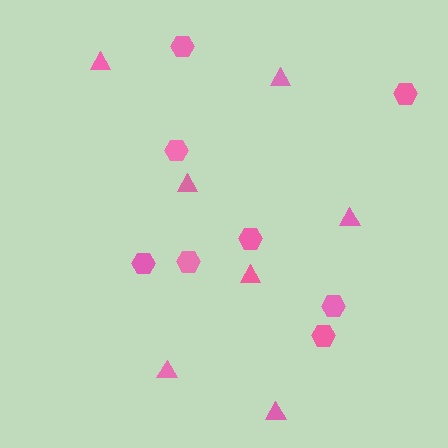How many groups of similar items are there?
There are 2 groups: one group of triangles (7) and one group of hexagons (8).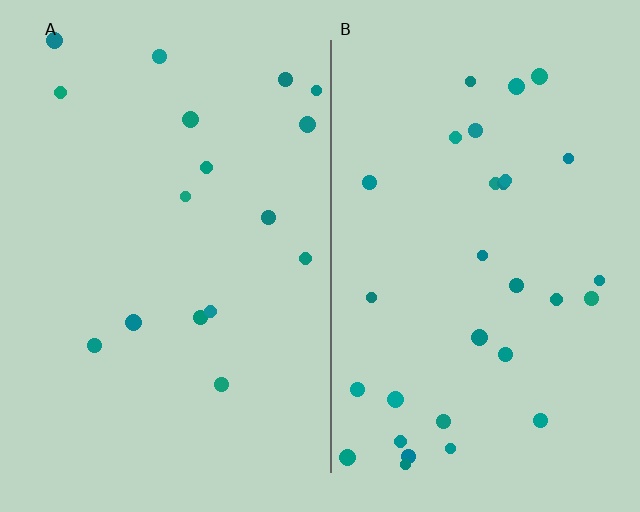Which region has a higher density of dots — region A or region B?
B (the right).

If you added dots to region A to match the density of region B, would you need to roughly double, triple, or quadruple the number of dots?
Approximately double.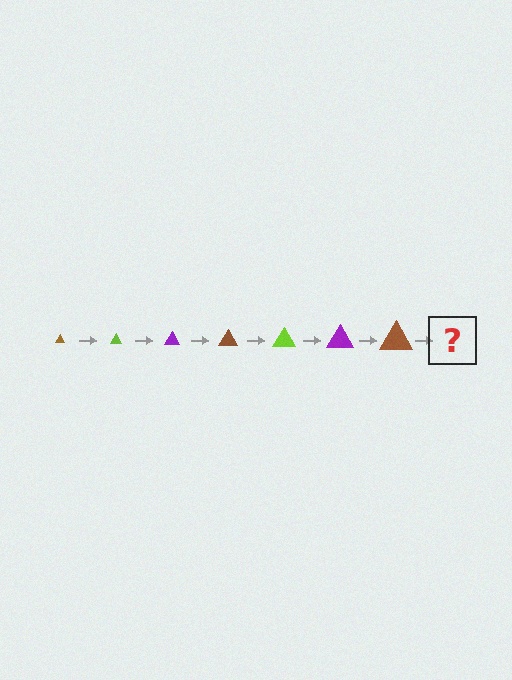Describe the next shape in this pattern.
It should be a lime triangle, larger than the previous one.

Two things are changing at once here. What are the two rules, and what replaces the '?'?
The two rules are that the triangle grows larger each step and the color cycles through brown, lime, and purple. The '?' should be a lime triangle, larger than the previous one.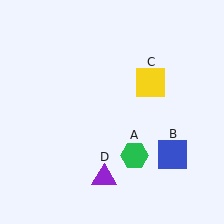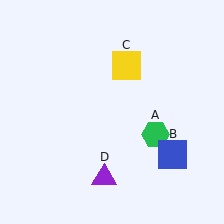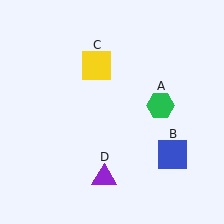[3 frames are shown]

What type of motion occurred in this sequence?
The green hexagon (object A), yellow square (object C) rotated counterclockwise around the center of the scene.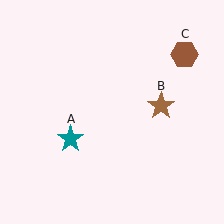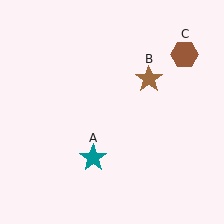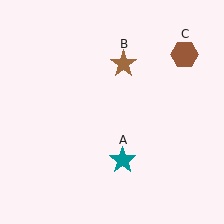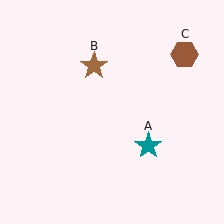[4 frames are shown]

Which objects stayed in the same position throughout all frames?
Brown hexagon (object C) remained stationary.